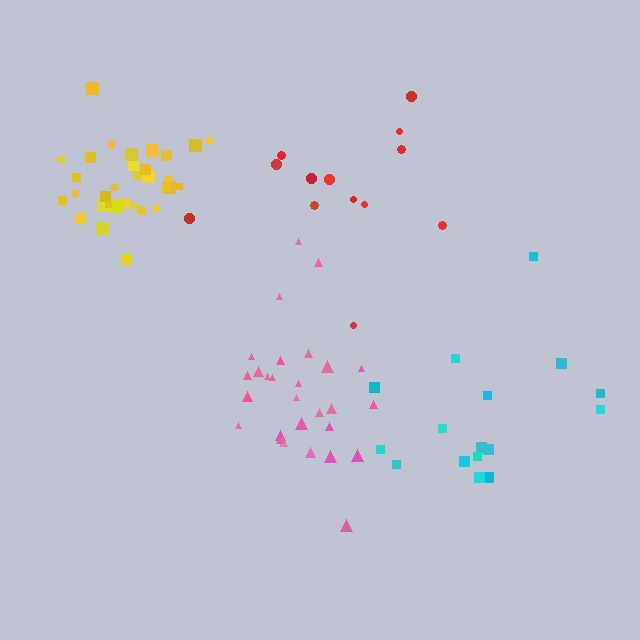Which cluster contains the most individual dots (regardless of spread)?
Yellow (32).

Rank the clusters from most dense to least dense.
yellow, pink, cyan, red.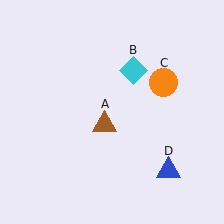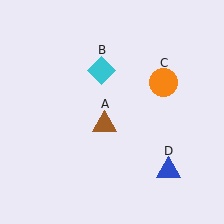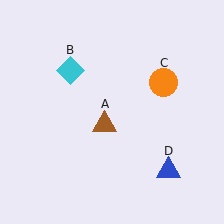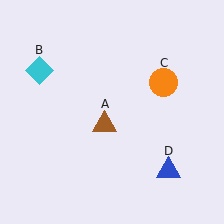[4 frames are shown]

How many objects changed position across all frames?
1 object changed position: cyan diamond (object B).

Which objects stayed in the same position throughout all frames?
Brown triangle (object A) and orange circle (object C) and blue triangle (object D) remained stationary.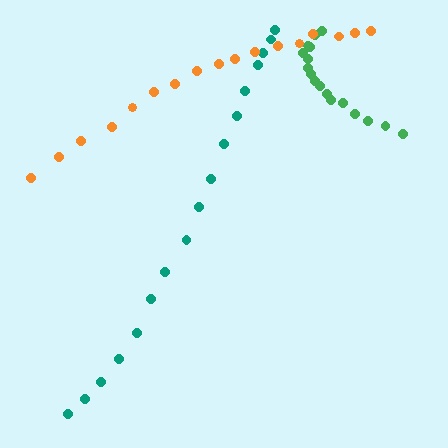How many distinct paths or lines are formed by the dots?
There are 3 distinct paths.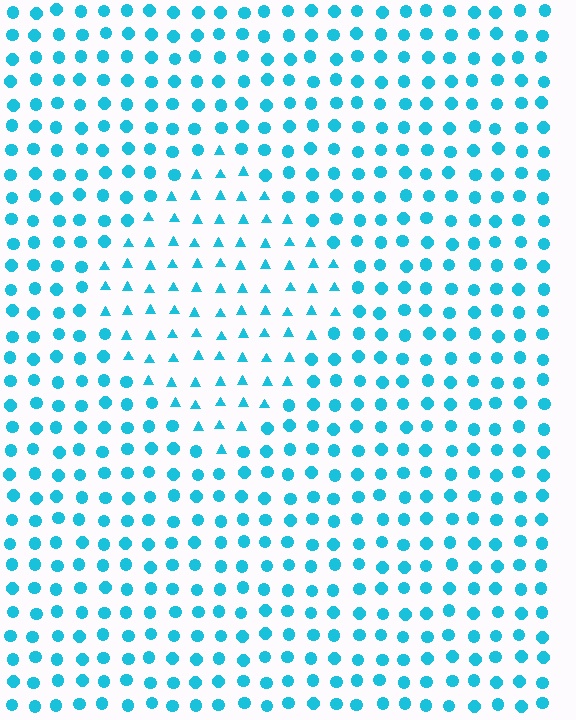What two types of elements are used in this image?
The image uses triangles inside the diamond region and circles outside it.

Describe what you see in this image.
The image is filled with small cyan elements arranged in a uniform grid. A diamond-shaped region contains triangles, while the surrounding area contains circles. The boundary is defined purely by the change in element shape.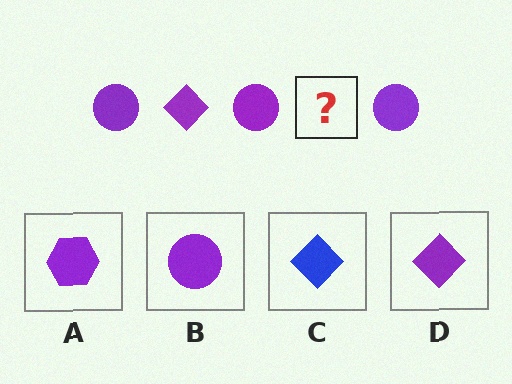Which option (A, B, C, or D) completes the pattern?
D.